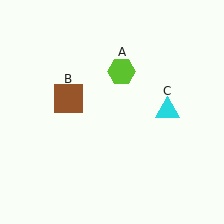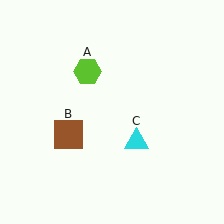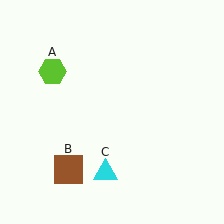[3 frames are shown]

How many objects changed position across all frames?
3 objects changed position: lime hexagon (object A), brown square (object B), cyan triangle (object C).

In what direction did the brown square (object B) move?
The brown square (object B) moved down.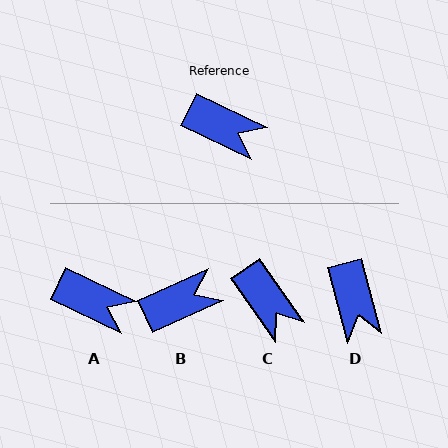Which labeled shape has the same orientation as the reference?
A.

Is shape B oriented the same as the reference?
No, it is off by about 50 degrees.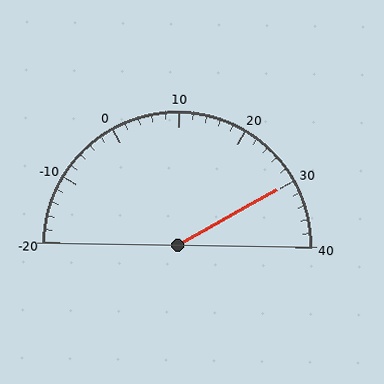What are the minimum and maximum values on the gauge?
The gauge ranges from -20 to 40.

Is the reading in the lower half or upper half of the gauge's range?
The reading is in the upper half of the range (-20 to 40).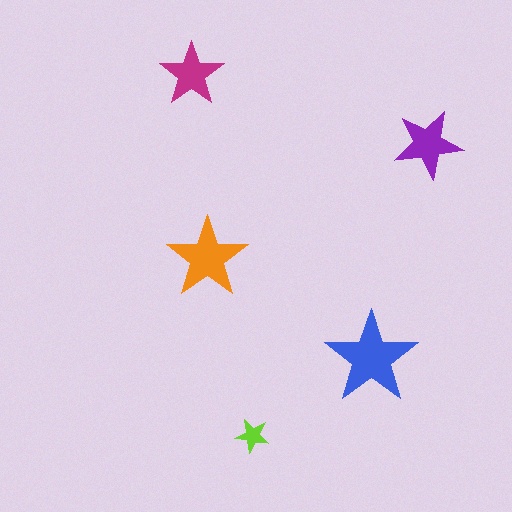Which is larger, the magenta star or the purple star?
The purple one.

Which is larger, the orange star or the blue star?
The blue one.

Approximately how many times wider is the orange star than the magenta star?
About 1.5 times wider.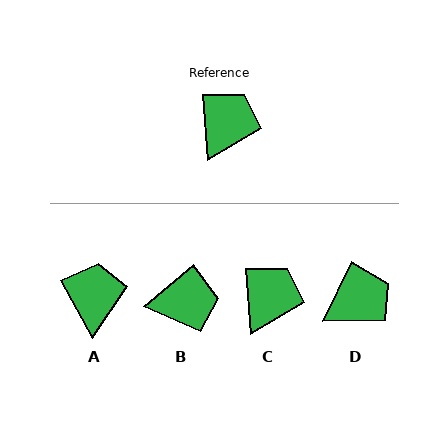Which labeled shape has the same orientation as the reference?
C.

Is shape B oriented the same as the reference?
No, it is off by about 54 degrees.